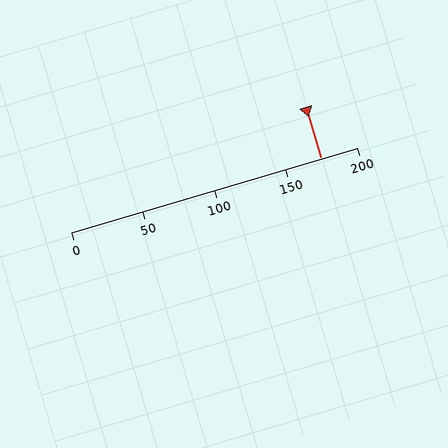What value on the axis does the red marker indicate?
The marker indicates approximately 175.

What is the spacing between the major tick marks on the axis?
The major ticks are spaced 50 apart.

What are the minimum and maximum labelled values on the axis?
The axis runs from 0 to 200.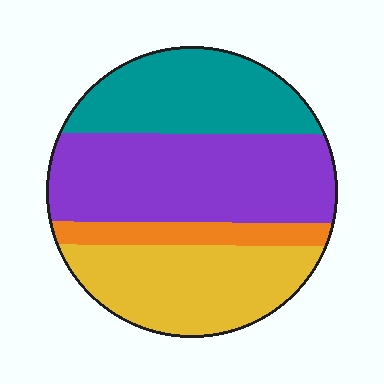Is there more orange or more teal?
Teal.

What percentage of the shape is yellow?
Yellow takes up between a quarter and a half of the shape.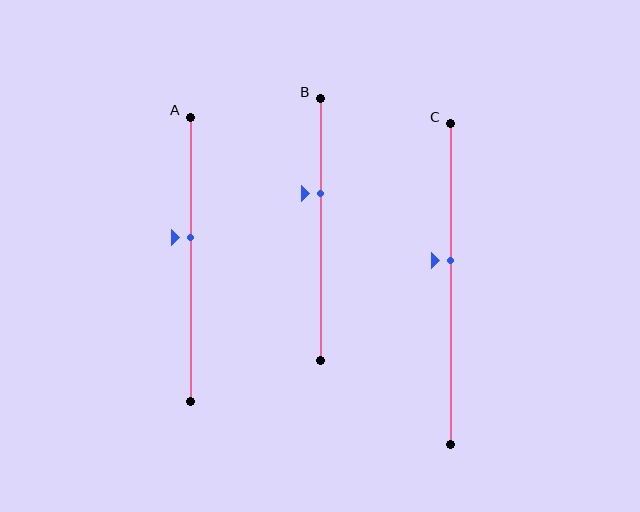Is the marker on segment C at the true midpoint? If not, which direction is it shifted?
No, the marker on segment C is shifted upward by about 7% of the segment length.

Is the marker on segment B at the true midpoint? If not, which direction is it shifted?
No, the marker on segment B is shifted upward by about 14% of the segment length.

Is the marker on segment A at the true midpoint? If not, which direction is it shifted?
No, the marker on segment A is shifted upward by about 8% of the segment length.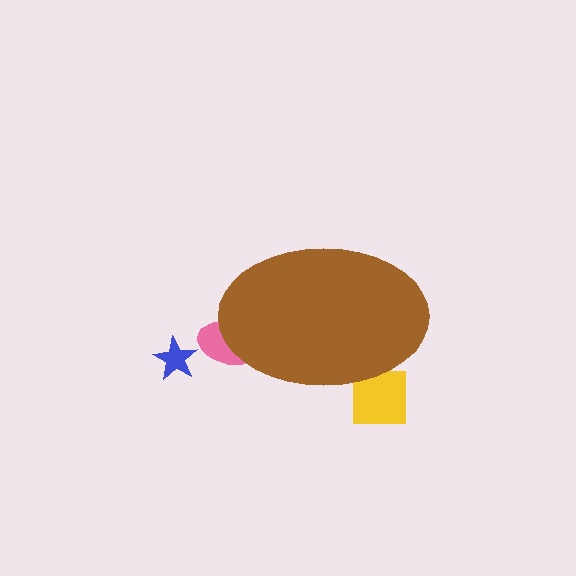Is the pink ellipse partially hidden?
Yes, the pink ellipse is partially hidden behind the brown ellipse.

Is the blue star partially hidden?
No, the blue star is fully visible.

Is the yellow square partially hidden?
Yes, the yellow square is partially hidden behind the brown ellipse.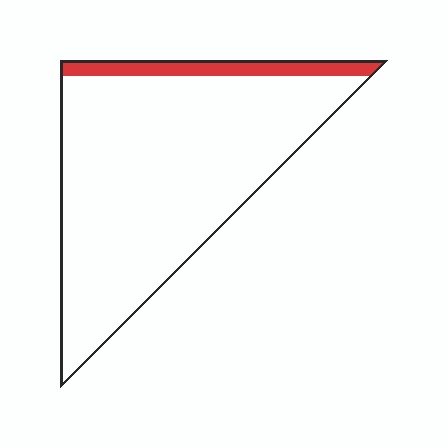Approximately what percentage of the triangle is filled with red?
Approximately 10%.